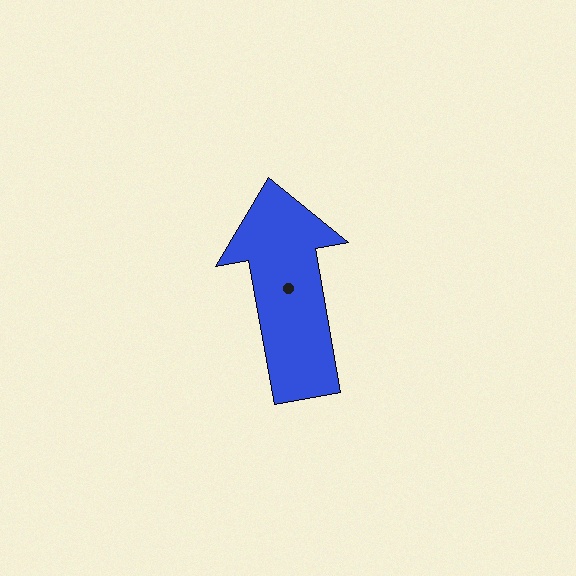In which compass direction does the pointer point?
North.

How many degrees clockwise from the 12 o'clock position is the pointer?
Approximately 350 degrees.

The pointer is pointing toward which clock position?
Roughly 12 o'clock.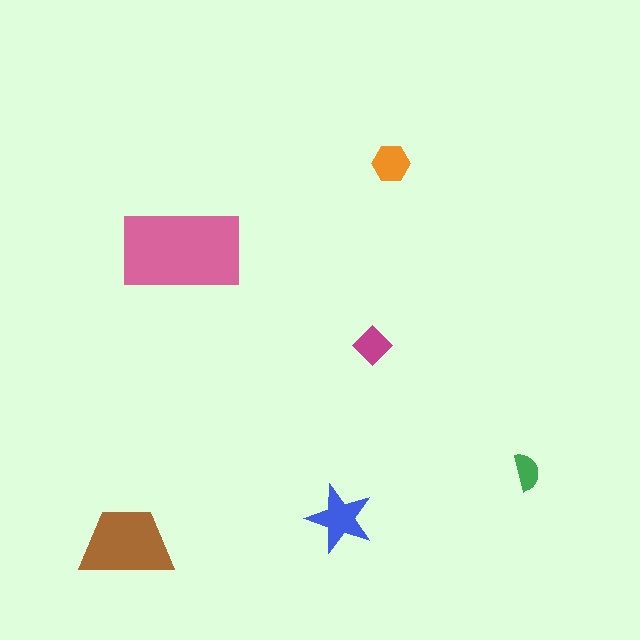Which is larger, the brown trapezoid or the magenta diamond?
The brown trapezoid.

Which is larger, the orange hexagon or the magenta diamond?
The orange hexagon.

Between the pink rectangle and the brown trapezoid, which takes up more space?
The pink rectangle.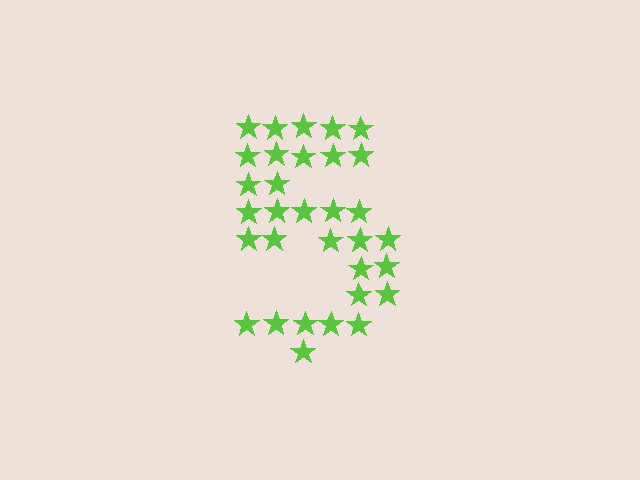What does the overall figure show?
The overall figure shows the digit 5.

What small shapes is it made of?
It is made of small stars.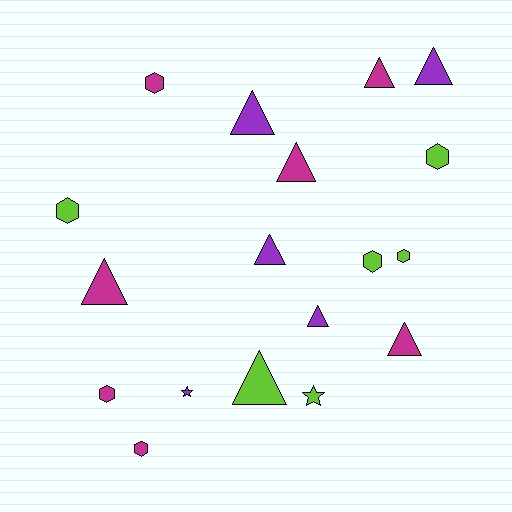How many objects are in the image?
There are 18 objects.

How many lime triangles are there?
There is 1 lime triangle.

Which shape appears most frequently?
Triangle, with 9 objects.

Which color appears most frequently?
Magenta, with 7 objects.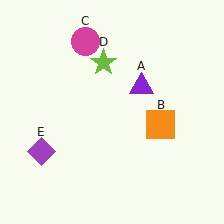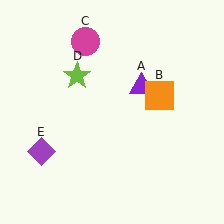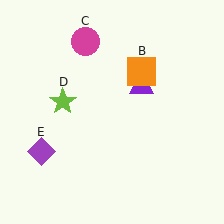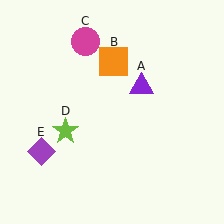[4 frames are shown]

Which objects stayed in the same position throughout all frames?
Purple triangle (object A) and magenta circle (object C) and purple diamond (object E) remained stationary.